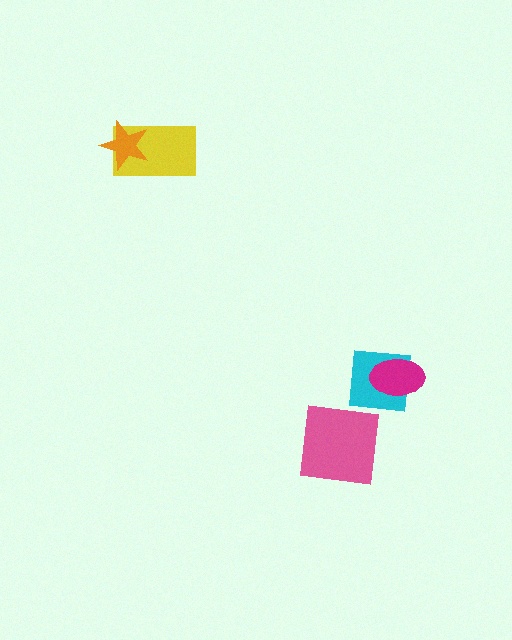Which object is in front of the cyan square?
The magenta ellipse is in front of the cyan square.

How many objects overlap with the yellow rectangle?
1 object overlaps with the yellow rectangle.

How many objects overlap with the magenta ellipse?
1 object overlaps with the magenta ellipse.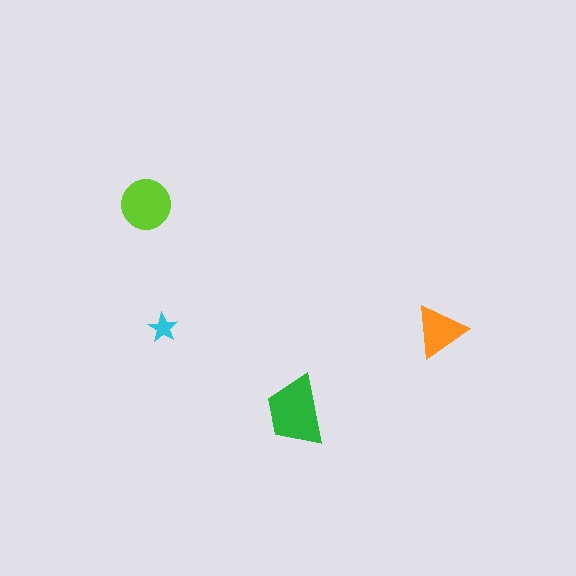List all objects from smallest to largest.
The cyan star, the orange triangle, the lime circle, the green trapezoid.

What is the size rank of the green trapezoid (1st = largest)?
1st.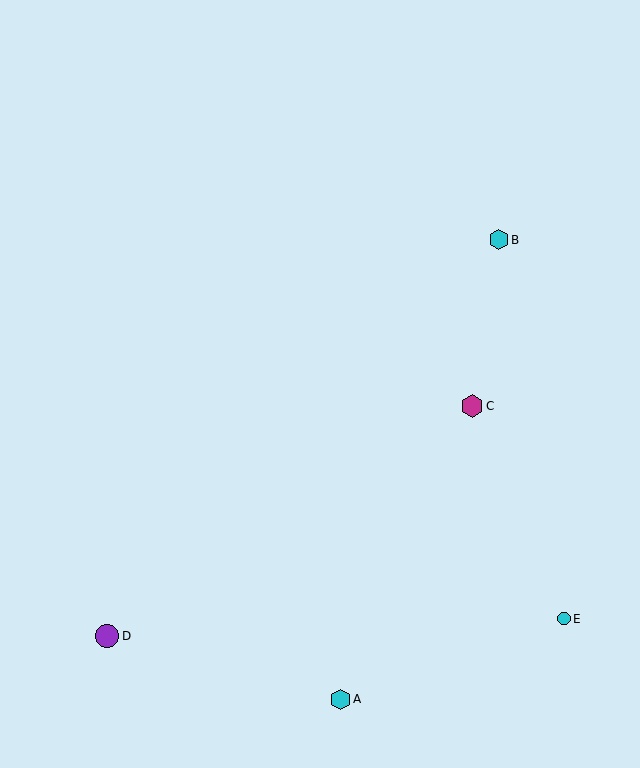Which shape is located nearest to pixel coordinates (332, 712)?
The cyan hexagon (labeled A) at (340, 699) is nearest to that location.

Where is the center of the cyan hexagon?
The center of the cyan hexagon is at (340, 699).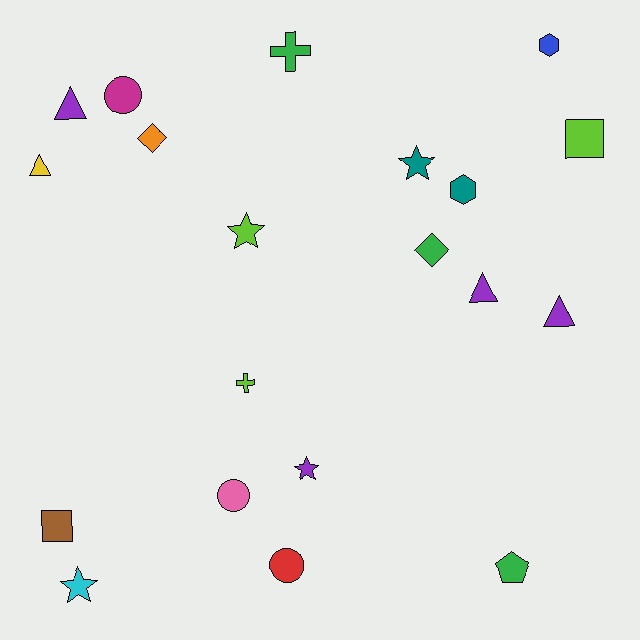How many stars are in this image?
There are 4 stars.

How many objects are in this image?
There are 20 objects.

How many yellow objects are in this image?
There is 1 yellow object.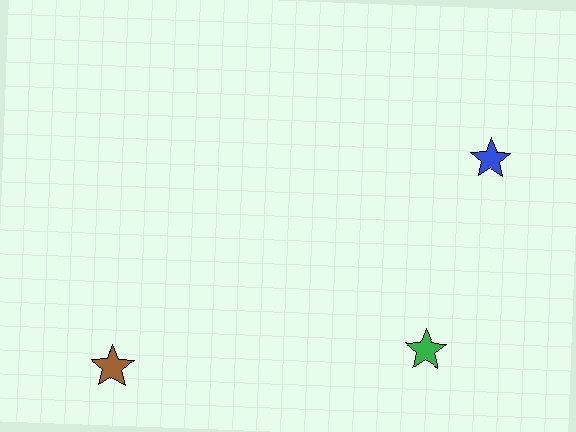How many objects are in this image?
There are 3 objects.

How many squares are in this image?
There are no squares.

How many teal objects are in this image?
There are no teal objects.